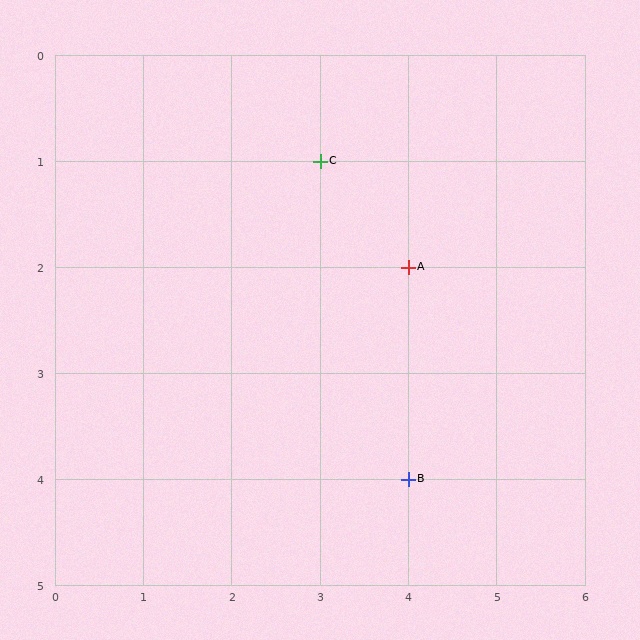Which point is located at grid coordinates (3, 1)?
Point C is at (3, 1).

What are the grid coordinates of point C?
Point C is at grid coordinates (3, 1).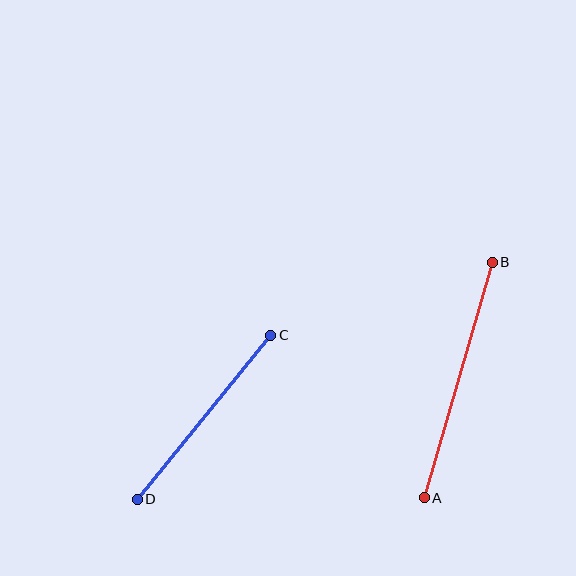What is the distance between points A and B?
The distance is approximately 245 pixels.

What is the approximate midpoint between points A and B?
The midpoint is at approximately (458, 380) pixels.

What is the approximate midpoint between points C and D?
The midpoint is at approximately (204, 417) pixels.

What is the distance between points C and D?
The distance is approximately 212 pixels.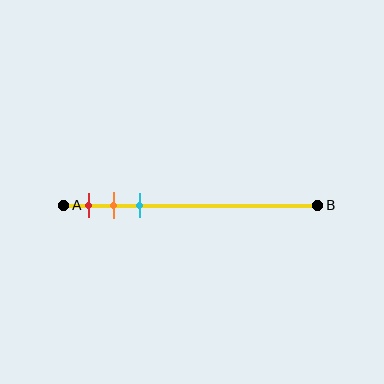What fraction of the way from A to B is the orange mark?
The orange mark is approximately 20% (0.2) of the way from A to B.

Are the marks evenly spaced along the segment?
Yes, the marks are approximately evenly spaced.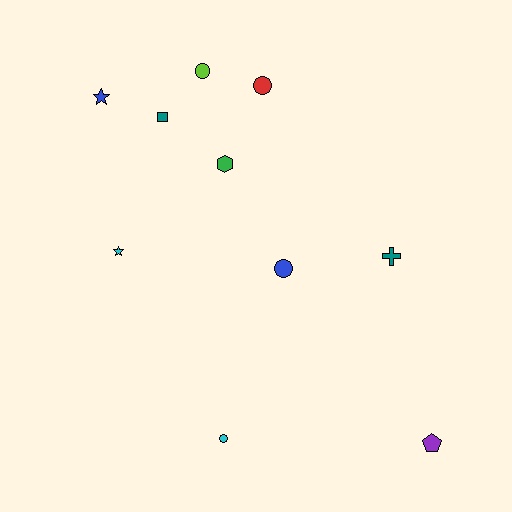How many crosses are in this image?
There is 1 cross.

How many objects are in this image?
There are 10 objects.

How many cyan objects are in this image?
There are 2 cyan objects.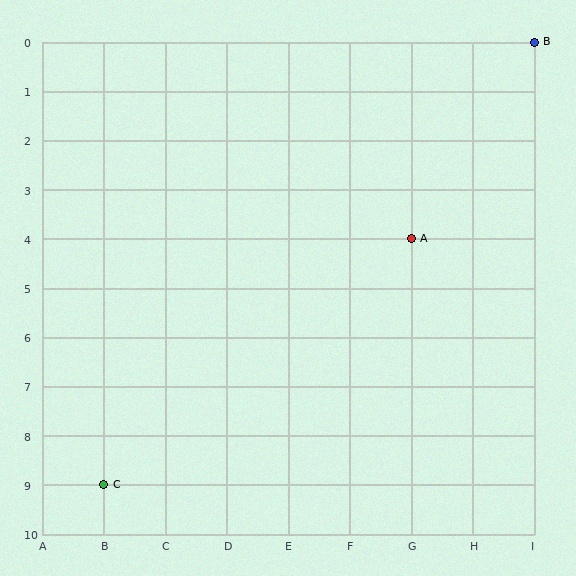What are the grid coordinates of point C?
Point C is at grid coordinates (B, 9).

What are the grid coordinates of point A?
Point A is at grid coordinates (G, 4).